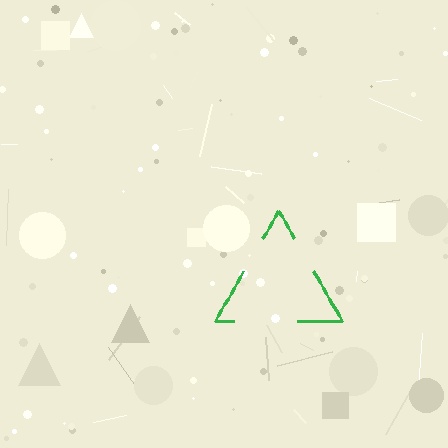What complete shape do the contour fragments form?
The contour fragments form a triangle.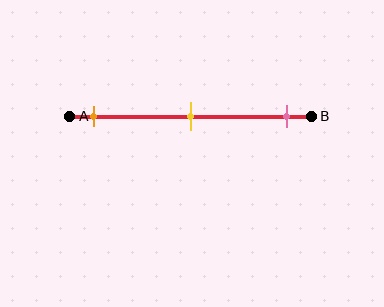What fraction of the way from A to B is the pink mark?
The pink mark is approximately 90% (0.9) of the way from A to B.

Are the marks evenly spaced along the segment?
Yes, the marks are approximately evenly spaced.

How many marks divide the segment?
There are 3 marks dividing the segment.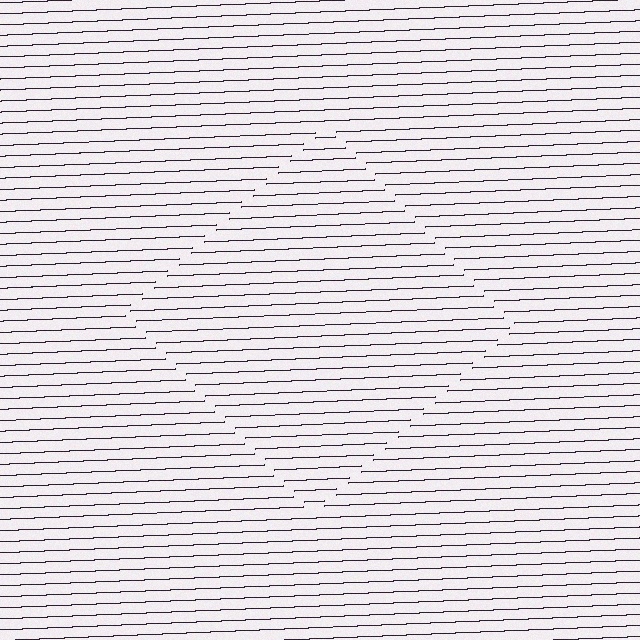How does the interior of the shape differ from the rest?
The interior of the shape contains the same grating, shifted by half a period — the contour is defined by the phase discontinuity where line-ends from the inner and outer gratings abut.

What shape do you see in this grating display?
An illusory square. The interior of the shape contains the same grating, shifted by half a period — the contour is defined by the phase discontinuity where line-ends from the inner and outer gratings abut.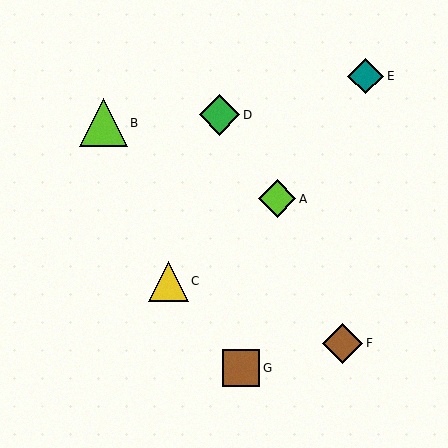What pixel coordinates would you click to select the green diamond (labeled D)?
Click at (220, 115) to select the green diamond D.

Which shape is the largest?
The lime triangle (labeled B) is the largest.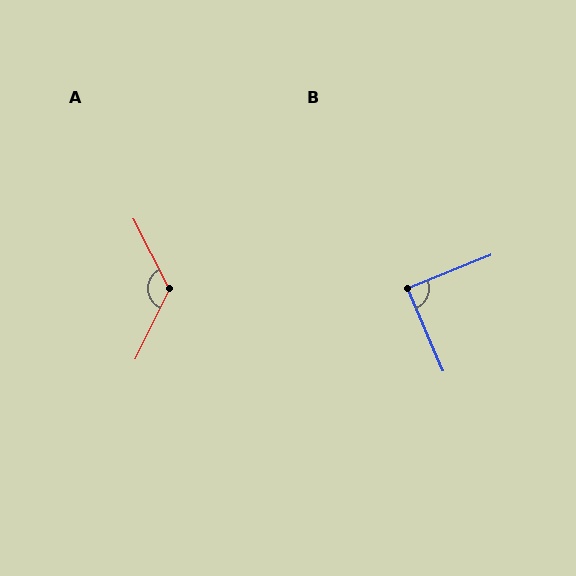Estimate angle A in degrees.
Approximately 127 degrees.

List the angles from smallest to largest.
B (88°), A (127°).